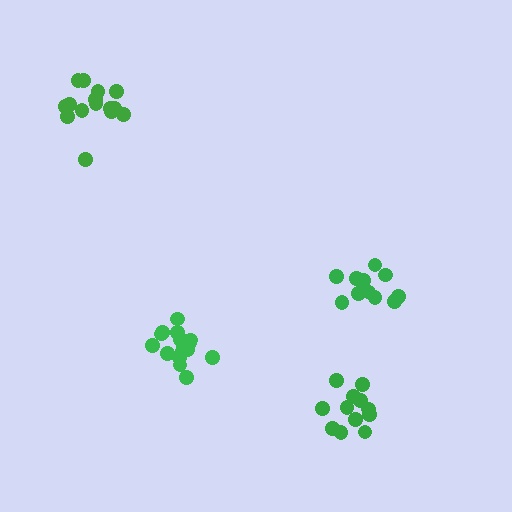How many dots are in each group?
Group 1: 16 dots, Group 2: 16 dots, Group 3: 12 dots, Group 4: 11 dots (55 total).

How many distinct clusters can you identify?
There are 4 distinct clusters.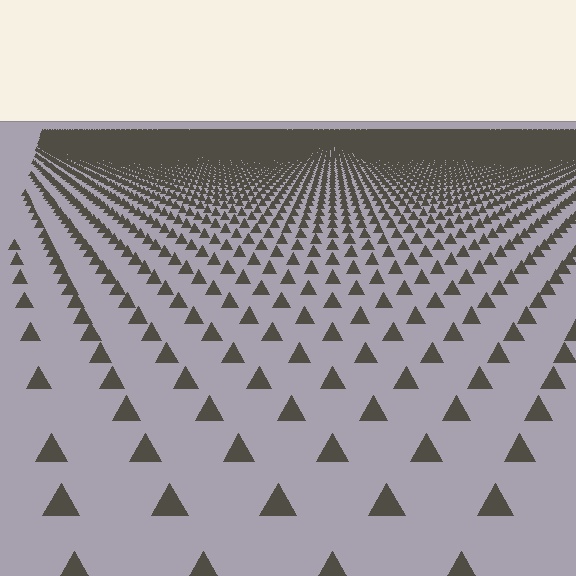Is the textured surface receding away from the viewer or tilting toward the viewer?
The surface is receding away from the viewer. Texture elements get smaller and denser toward the top.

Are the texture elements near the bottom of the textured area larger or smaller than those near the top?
Larger. Near the bottom, elements are closer to the viewer and appear at a bigger on-screen size.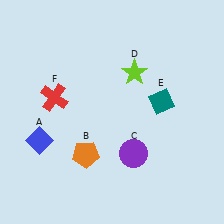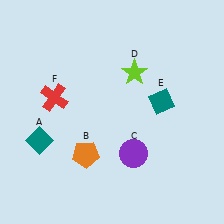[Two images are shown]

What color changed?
The diamond (A) changed from blue in Image 1 to teal in Image 2.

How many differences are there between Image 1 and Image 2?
There is 1 difference between the two images.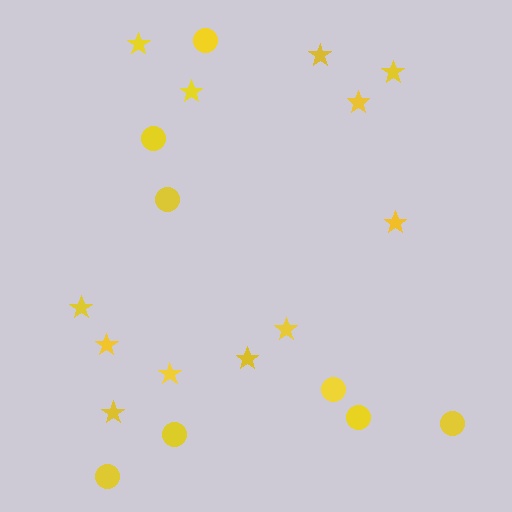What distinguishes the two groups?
There are 2 groups: one group of circles (8) and one group of stars (12).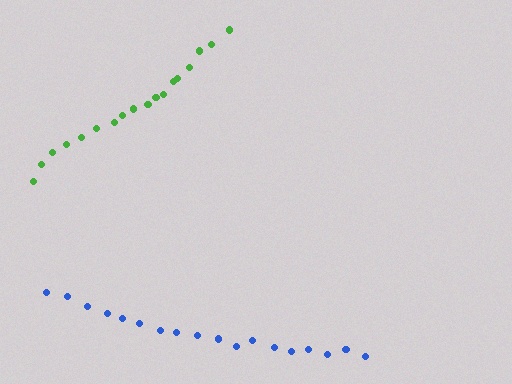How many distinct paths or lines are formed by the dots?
There are 2 distinct paths.